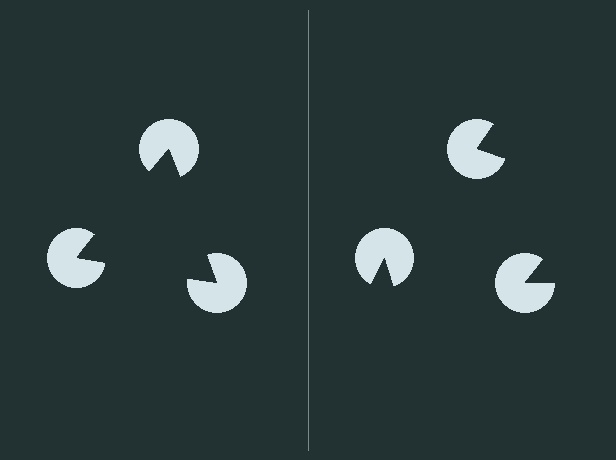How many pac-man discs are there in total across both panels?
6 — 3 on each side.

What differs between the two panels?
The pac-man discs are positioned identically on both sides; only the wedge orientations differ. On the left they align to a triangle; on the right they are misaligned.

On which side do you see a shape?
An illusory triangle appears on the left side. On the right side the wedge cuts are rotated, so no coherent shape forms.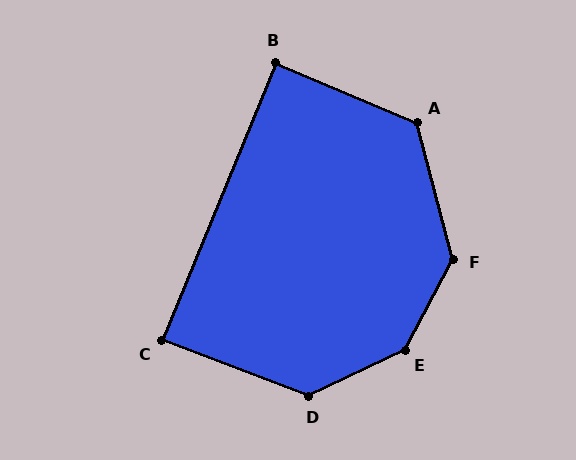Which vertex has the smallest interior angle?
C, at approximately 89 degrees.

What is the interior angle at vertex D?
Approximately 133 degrees (obtuse).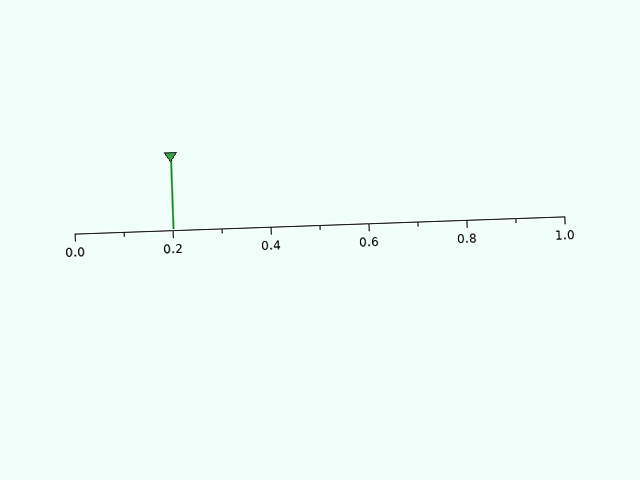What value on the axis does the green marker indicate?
The marker indicates approximately 0.2.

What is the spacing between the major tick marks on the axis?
The major ticks are spaced 0.2 apart.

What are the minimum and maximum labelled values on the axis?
The axis runs from 0.0 to 1.0.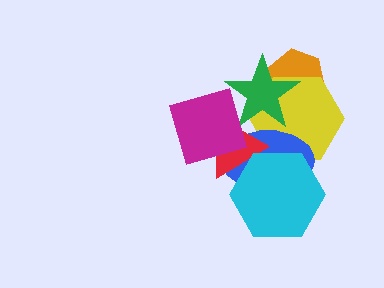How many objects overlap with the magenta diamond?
3 objects overlap with the magenta diamond.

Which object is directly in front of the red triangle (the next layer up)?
The cyan hexagon is directly in front of the red triangle.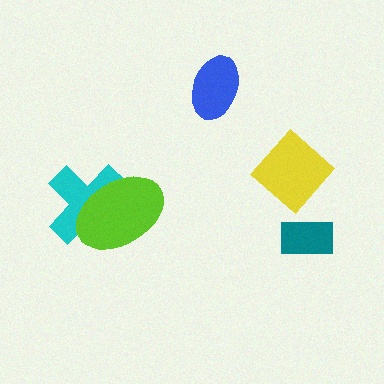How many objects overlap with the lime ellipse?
1 object overlaps with the lime ellipse.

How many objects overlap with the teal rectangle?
0 objects overlap with the teal rectangle.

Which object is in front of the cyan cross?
The lime ellipse is in front of the cyan cross.